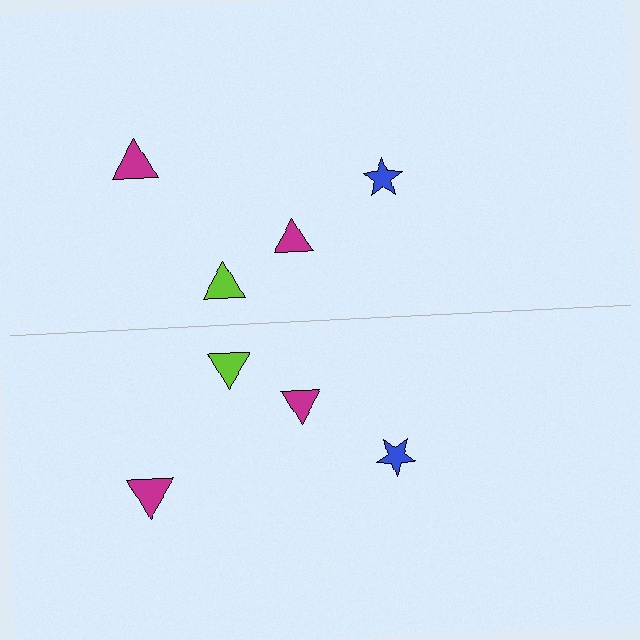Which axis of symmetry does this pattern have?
The pattern has a horizontal axis of symmetry running through the center of the image.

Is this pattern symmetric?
Yes, this pattern has bilateral (reflection) symmetry.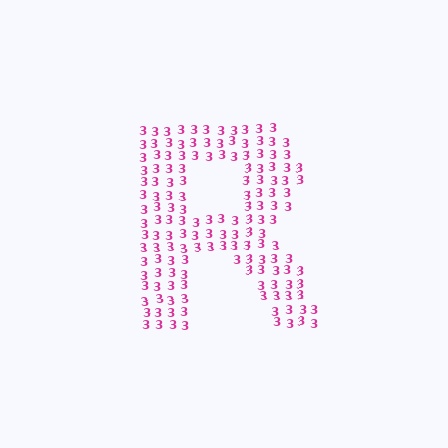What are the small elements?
The small elements are digit 3's.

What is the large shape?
The large shape is the letter R.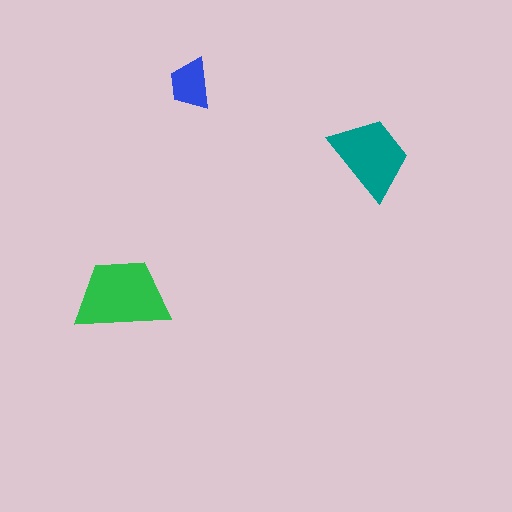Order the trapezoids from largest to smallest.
the green one, the teal one, the blue one.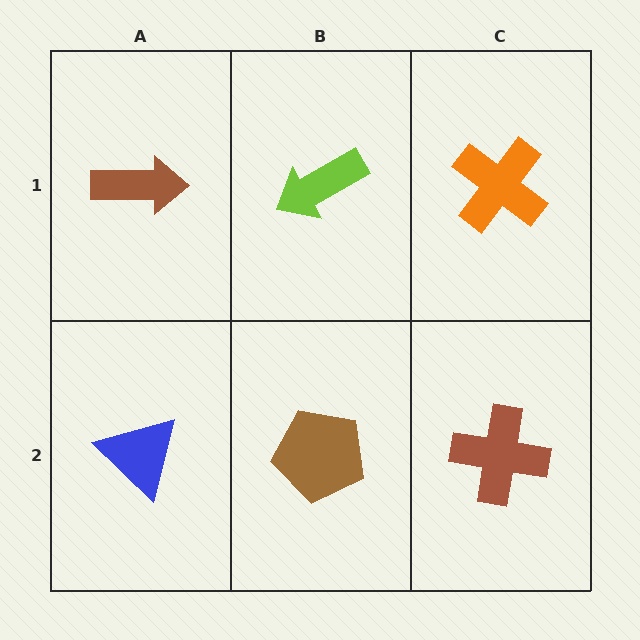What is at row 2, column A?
A blue triangle.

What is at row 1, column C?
An orange cross.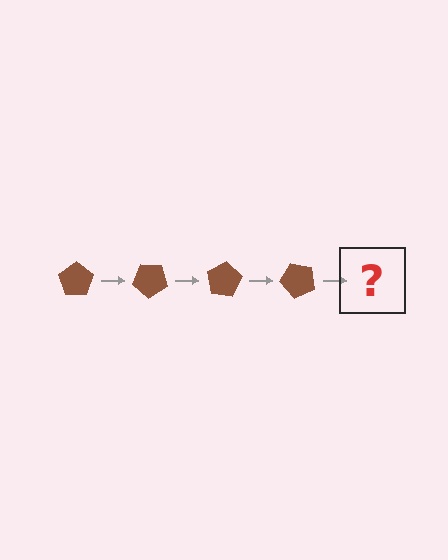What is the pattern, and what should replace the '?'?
The pattern is that the pentagon rotates 40 degrees each step. The '?' should be a brown pentagon rotated 160 degrees.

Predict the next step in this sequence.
The next step is a brown pentagon rotated 160 degrees.